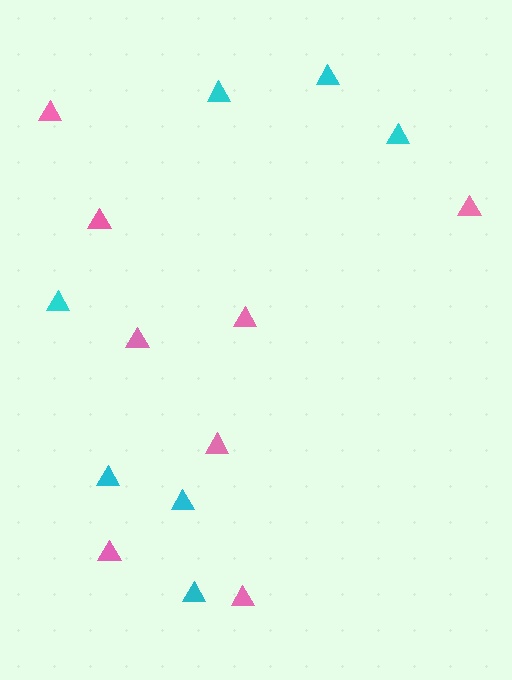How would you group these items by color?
There are 2 groups: one group of cyan triangles (7) and one group of pink triangles (8).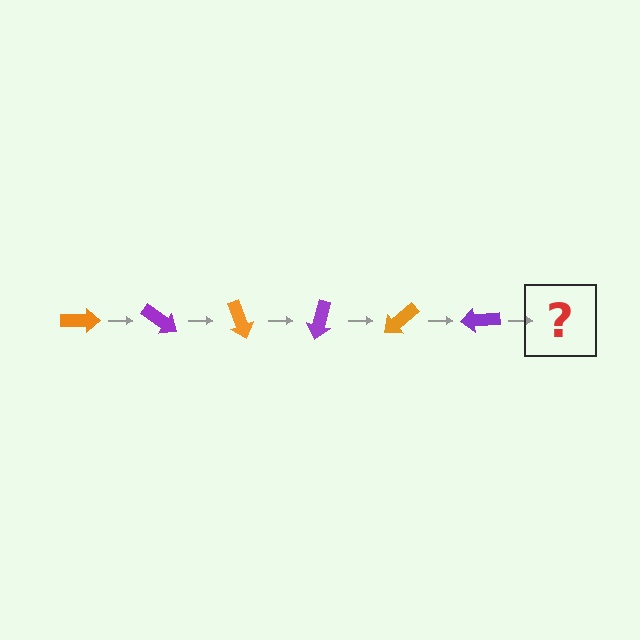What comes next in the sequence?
The next element should be an orange arrow, rotated 210 degrees from the start.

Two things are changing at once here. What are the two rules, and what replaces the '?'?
The two rules are that it rotates 35 degrees each step and the color cycles through orange and purple. The '?' should be an orange arrow, rotated 210 degrees from the start.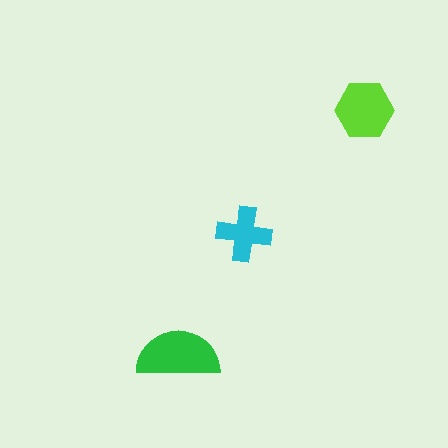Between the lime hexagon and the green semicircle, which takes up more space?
The green semicircle.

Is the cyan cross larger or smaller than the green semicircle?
Smaller.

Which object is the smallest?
The cyan cross.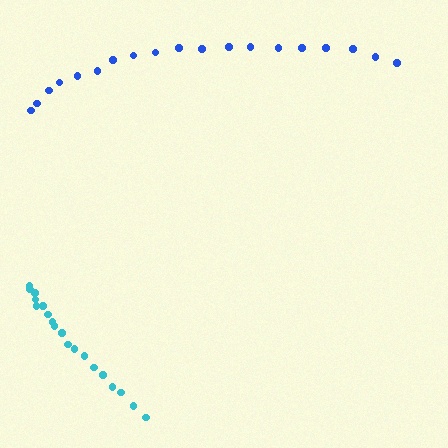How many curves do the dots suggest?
There are 2 distinct paths.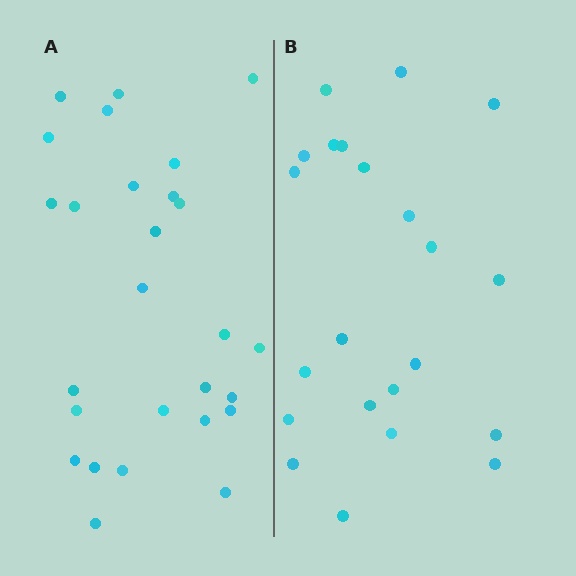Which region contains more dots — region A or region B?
Region A (the left region) has more dots.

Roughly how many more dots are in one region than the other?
Region A has about 5 more dots than region B.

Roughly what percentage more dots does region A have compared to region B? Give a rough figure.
About 25% more.